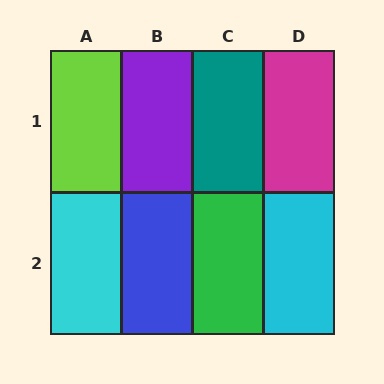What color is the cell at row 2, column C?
Green.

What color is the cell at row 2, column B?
Blue.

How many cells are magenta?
1 cell is magenta.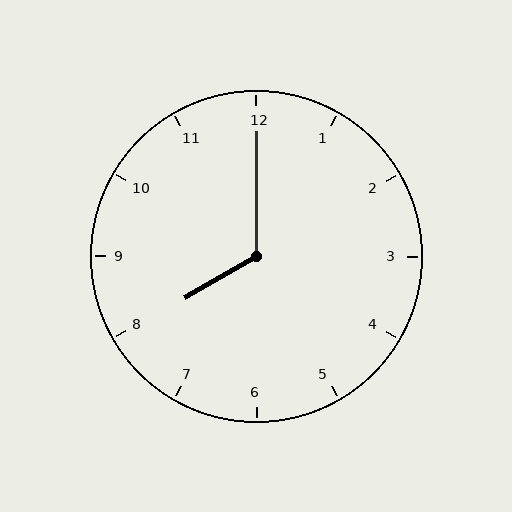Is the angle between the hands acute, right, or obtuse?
It is obtuse.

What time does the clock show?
8:00.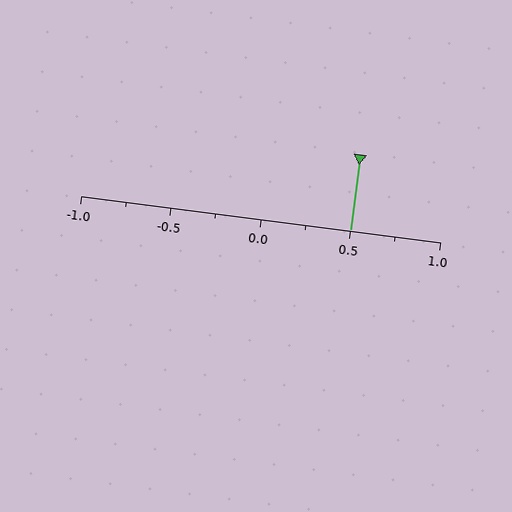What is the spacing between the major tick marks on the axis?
The major ticks are spaced 0.5 apart.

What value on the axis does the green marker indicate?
The marker indicates approximately 0.5.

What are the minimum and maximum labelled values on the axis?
The axis runs from -1.0 to 1.0.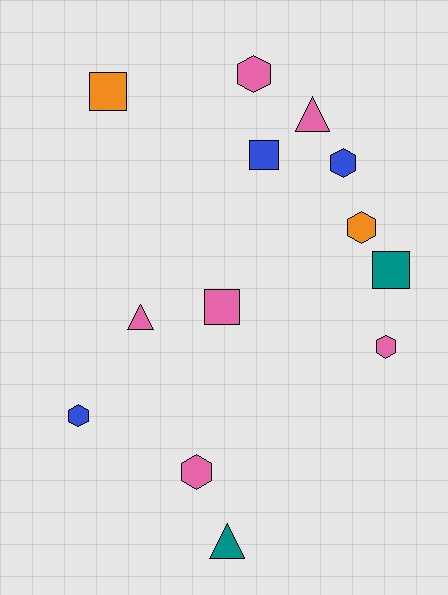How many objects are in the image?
There are 13 objects.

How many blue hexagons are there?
There are 2 blue hexagons.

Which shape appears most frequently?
Hexagon, with 6 objects.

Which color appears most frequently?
Pink, with 6 objects.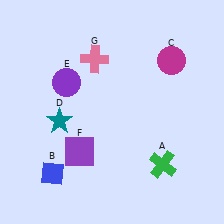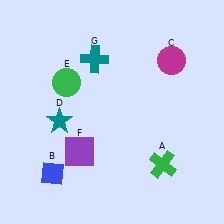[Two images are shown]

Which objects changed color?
E changed from purple to green. G changed from pink to teal.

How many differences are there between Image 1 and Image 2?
There are 2 differences between the two images.